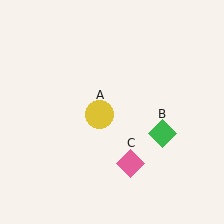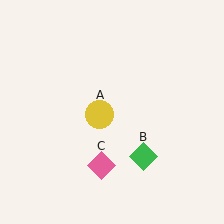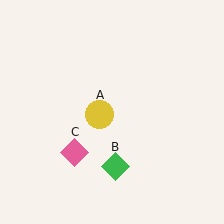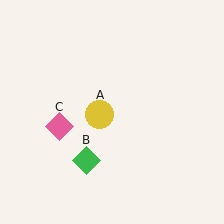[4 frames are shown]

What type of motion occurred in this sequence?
The green diamond (object B), pink diamond (object C) rotated clockwise around the center of the scene.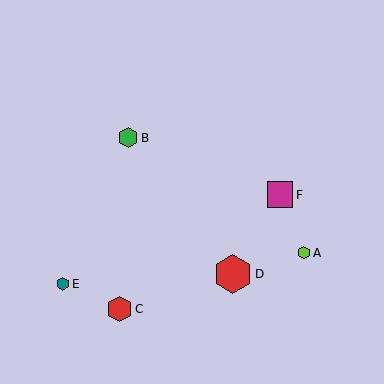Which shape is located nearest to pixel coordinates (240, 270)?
The red hexagon (labeled D) at (233, 274) is nearest to that location.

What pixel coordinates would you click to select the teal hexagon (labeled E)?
Click at (63, 284) to select the teal hexagon E.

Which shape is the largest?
The red hexagon (labeled D) is the largest.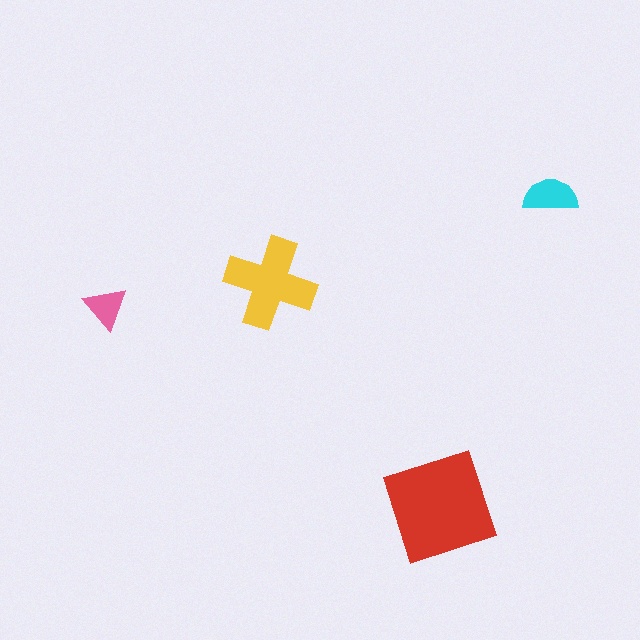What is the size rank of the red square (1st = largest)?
1st.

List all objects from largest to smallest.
The red square, the yellow cross, the cyan semicircle, the pink triangle.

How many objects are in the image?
There are 4 objects in the image.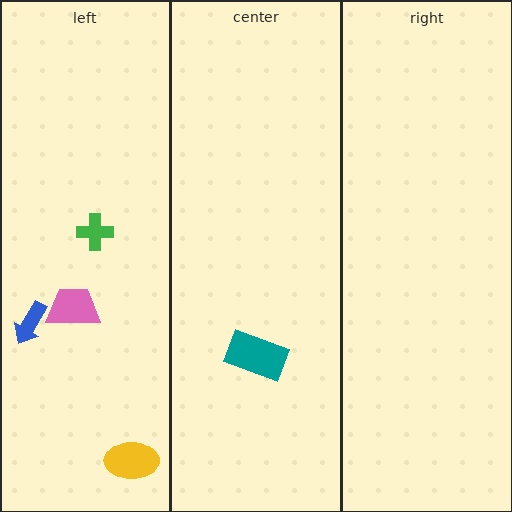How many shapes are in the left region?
4.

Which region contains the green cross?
The left region.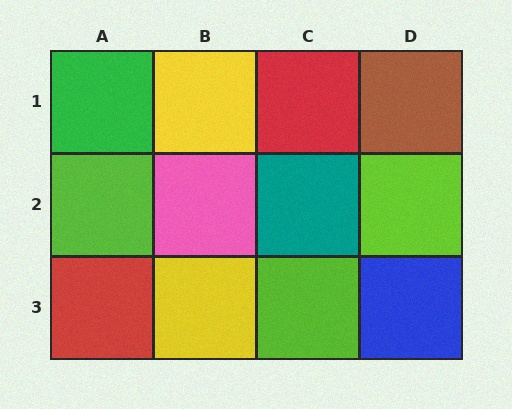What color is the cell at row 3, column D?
Blue.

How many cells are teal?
1 cell is teal.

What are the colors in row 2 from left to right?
Lime, pink, teal, lime.